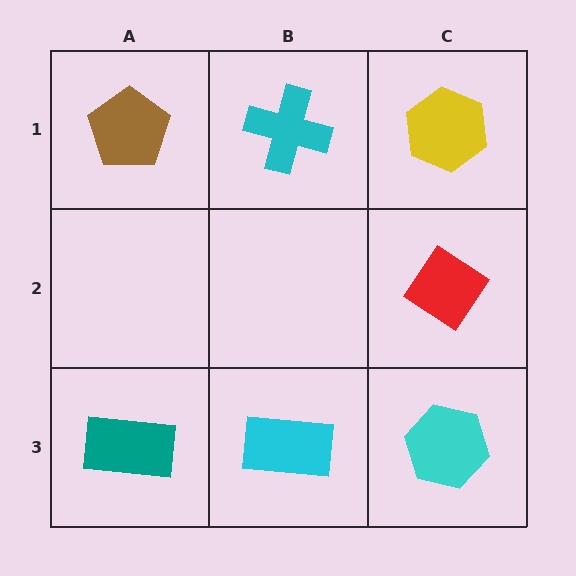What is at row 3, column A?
A teal rectangle.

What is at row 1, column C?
A yellow hexagon.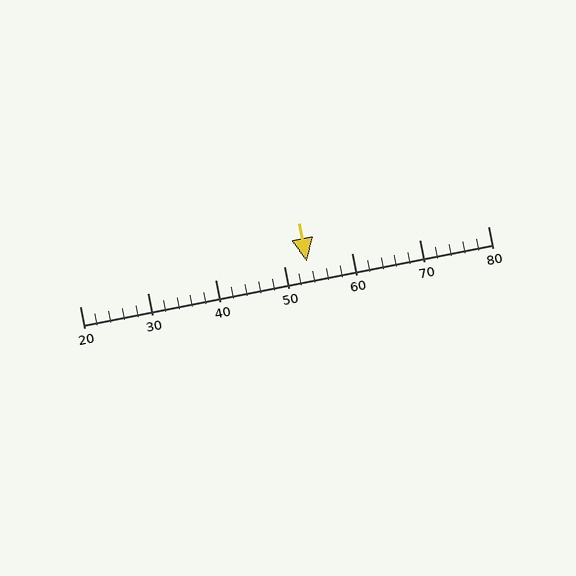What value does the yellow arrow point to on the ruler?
The yellow arrow points to approximately 53.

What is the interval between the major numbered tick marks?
The major tick marks are spaced 10 units apart.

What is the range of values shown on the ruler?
The ruler shows values from 20 to 80.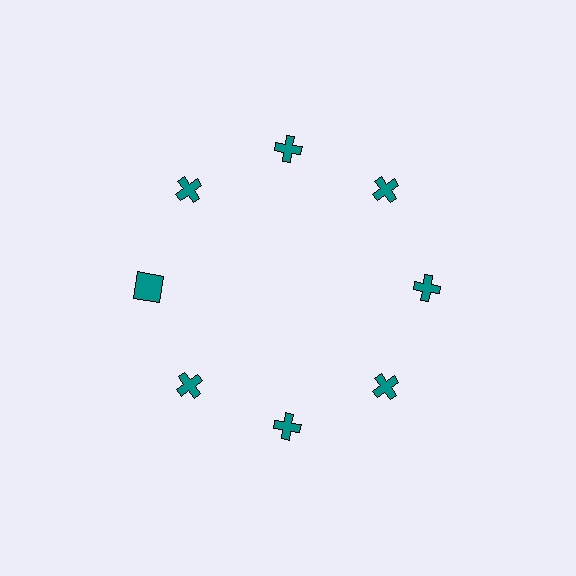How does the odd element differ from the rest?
It has a different shape: square instead of cross.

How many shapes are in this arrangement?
There are 8 shapes arranged in a ring pattern.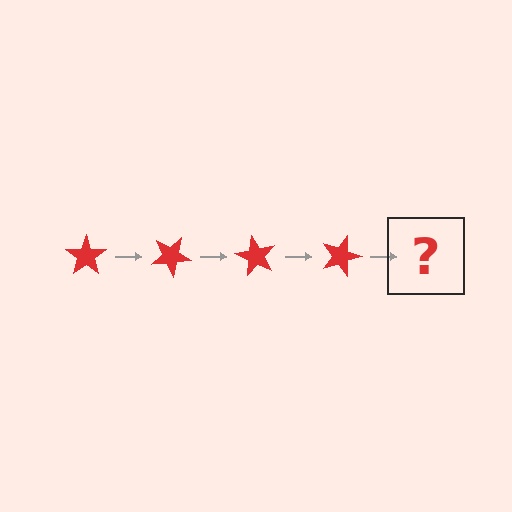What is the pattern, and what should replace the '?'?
The pattern is that the star rotates 30 degrees each step. The '?' should be a red star rotated 120 degrees.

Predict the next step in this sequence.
The next step is a red star rotated 120 degrees.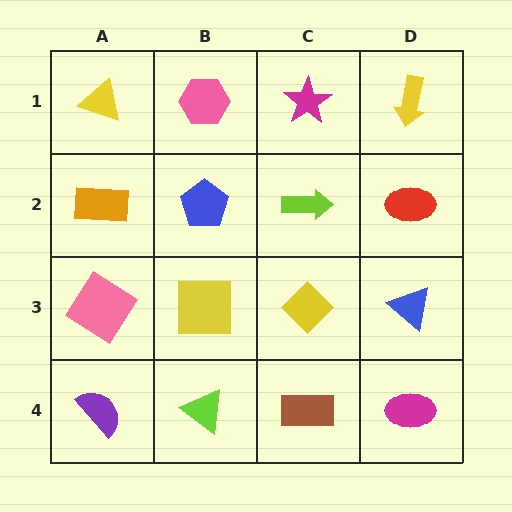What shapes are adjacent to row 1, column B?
A blue pentagon (row 2, column B), a yellow triangle (row 1, column A), a magenta star (row 1, column C).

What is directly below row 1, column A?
An orange rectangle.